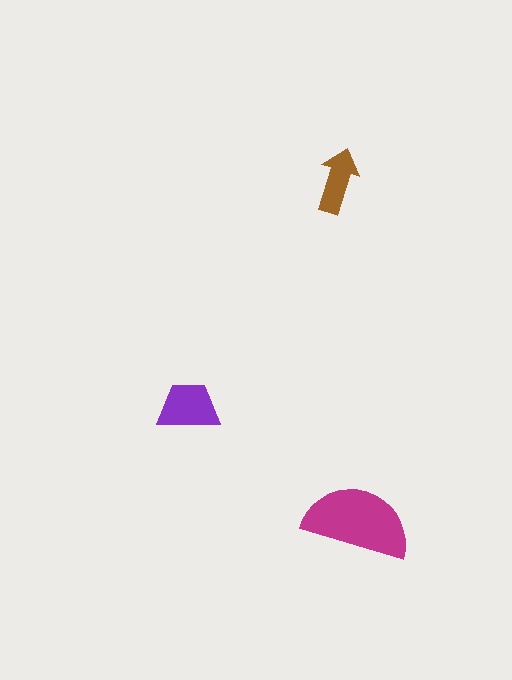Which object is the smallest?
The brown arrow.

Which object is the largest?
The magenta semicircle.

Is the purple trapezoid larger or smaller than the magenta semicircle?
Smaller.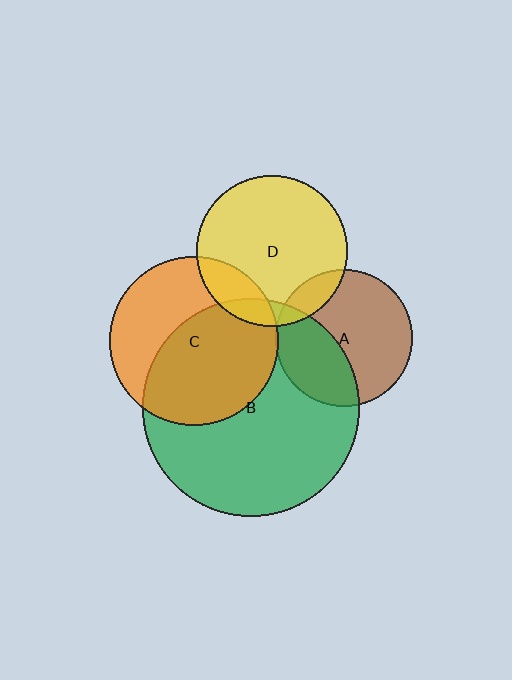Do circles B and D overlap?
Yes.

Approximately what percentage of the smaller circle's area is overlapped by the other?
Approximately 10%.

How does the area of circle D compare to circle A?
Approximately 1.2 times.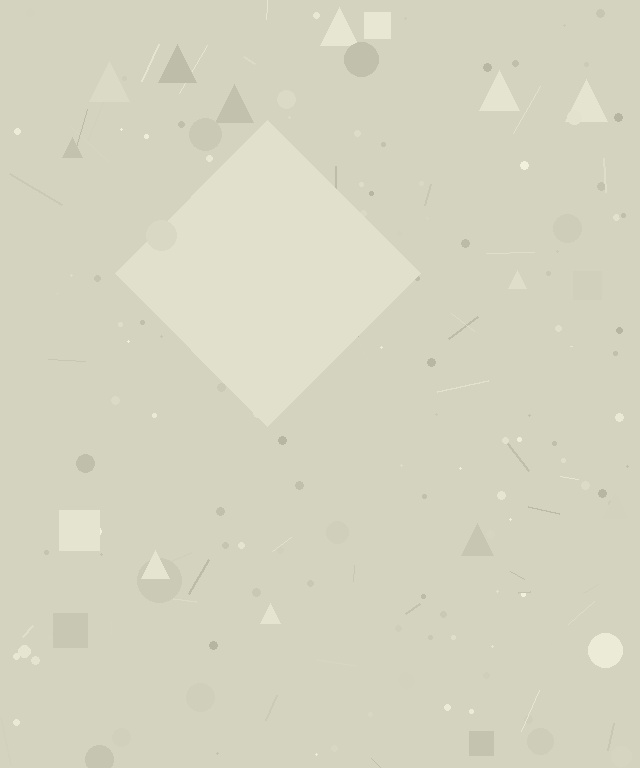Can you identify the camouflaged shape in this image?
The camouflaged shape is a diamond.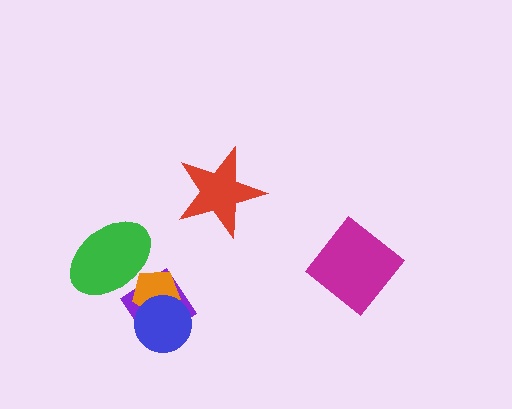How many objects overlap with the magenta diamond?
0 objects overlap with the magenta diamond.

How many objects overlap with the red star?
0 objects overlap with the red star.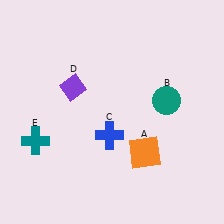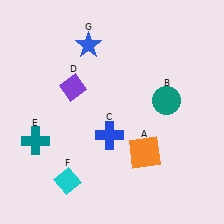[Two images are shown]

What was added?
A cyan diamond (F), a blue star (G) were added in Image 2.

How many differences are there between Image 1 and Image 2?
There are 2 differences between the two images.